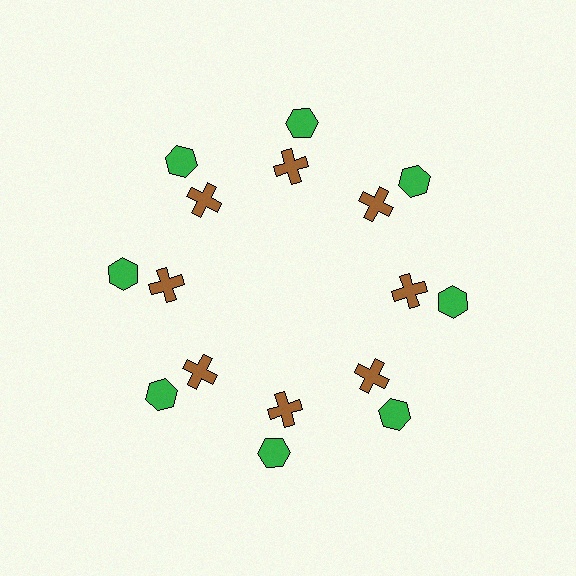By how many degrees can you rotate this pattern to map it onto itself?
The pattern maps onto itself every 45 degrees of rotation.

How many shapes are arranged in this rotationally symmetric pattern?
There are 16 shapes, arranged in 8 groups of 2.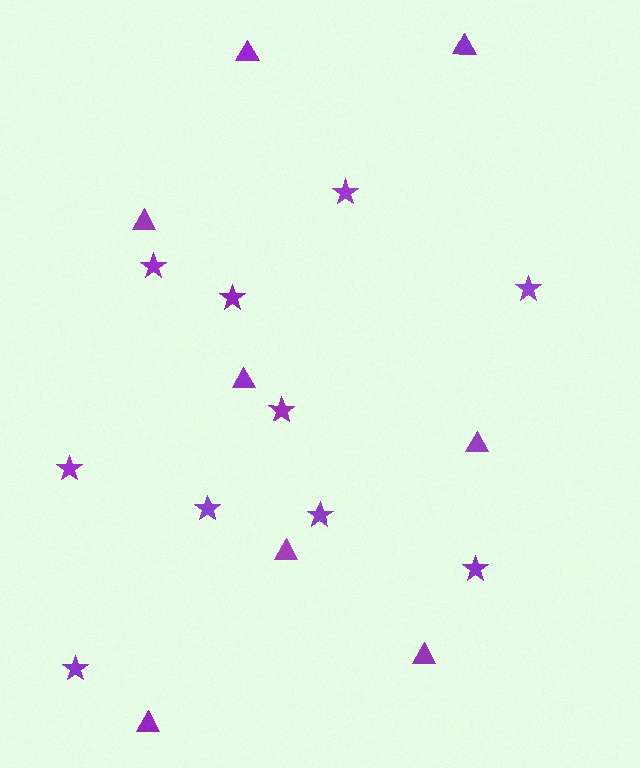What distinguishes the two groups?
There are 2 groups: one group of stars (10) and one group of triangles (8).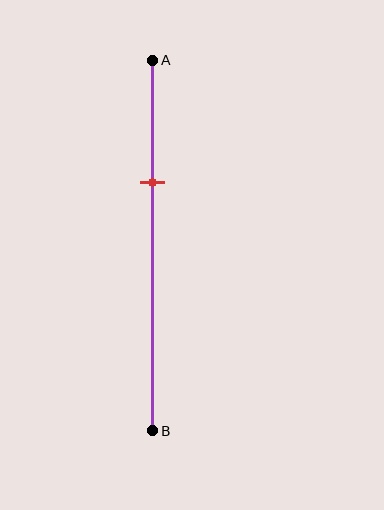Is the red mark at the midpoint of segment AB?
No, the mark is at about 35% from A, not at the 50% midpoint.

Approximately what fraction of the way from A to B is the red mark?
The red mark is approximately 35% of the way from A to B.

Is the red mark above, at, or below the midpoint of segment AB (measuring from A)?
The red mark is above the midpoint of segment AB.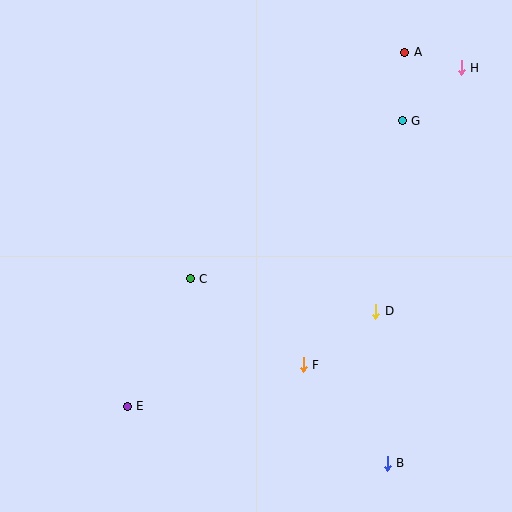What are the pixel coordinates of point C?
Point C is at (190, 279).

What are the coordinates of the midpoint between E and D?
The midpoint between E and D is at (251, 359).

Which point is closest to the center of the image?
Point C at (190, 279) is closest to the center.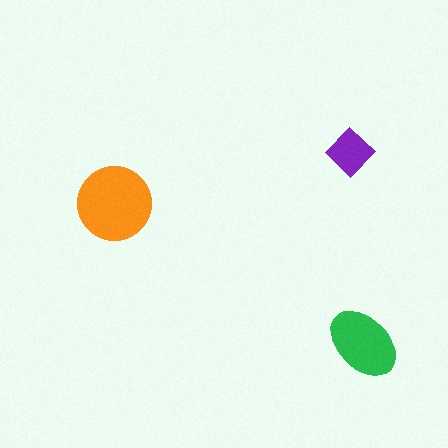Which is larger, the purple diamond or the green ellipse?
The green ellipse.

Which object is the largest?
The orange circle.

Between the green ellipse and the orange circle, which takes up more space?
The orange circle.